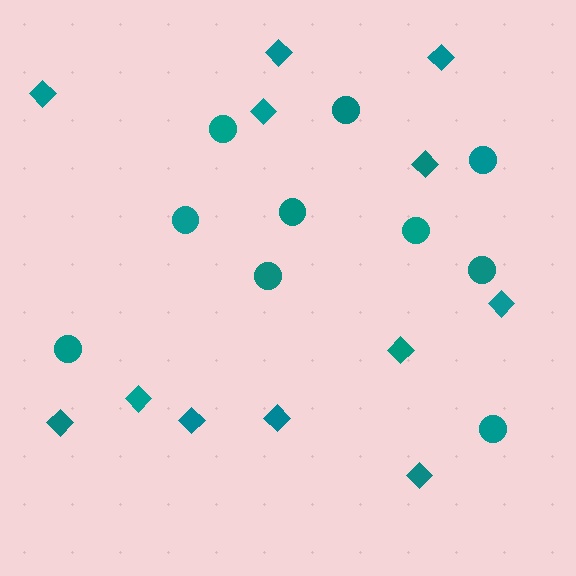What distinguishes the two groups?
There are 2 groups: one group of circles (10) and one group of diamonds (12).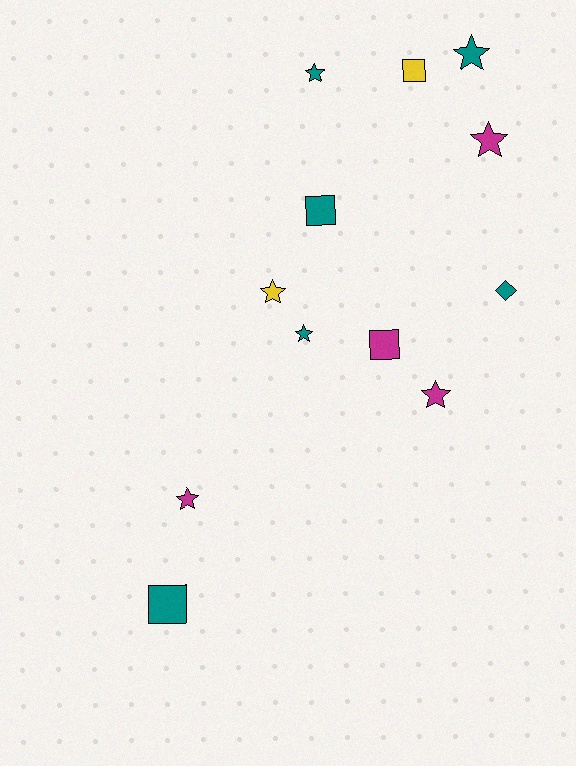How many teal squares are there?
There are 2 teal squares.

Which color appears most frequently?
Teal, with 6 objects.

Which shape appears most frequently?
Star, with 7 objects.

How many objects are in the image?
There are 12 objects.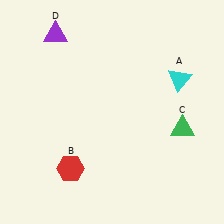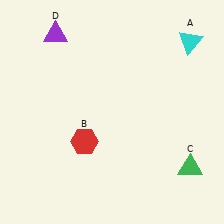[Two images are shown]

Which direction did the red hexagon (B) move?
The red hexagon (B) moved up.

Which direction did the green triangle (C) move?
The green triangle (C) moved down.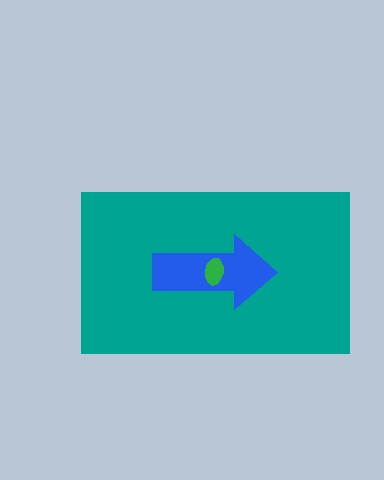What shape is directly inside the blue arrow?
The green ellipse.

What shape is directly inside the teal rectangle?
The blue arrow.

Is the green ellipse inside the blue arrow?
Yes.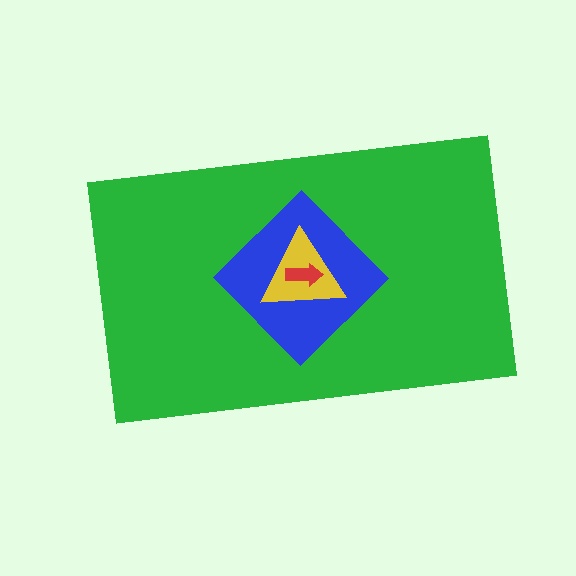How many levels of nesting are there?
4.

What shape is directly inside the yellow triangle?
The red arrow.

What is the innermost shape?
The red arrow.